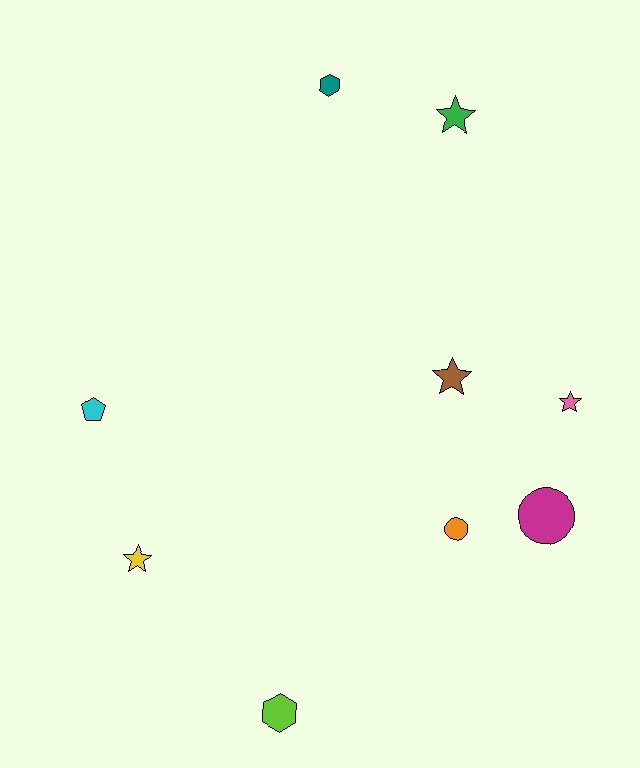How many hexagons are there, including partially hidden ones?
There are 2 hexagons.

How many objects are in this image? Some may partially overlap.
There are 9 objects.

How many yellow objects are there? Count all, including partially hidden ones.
There is 1 yellow object.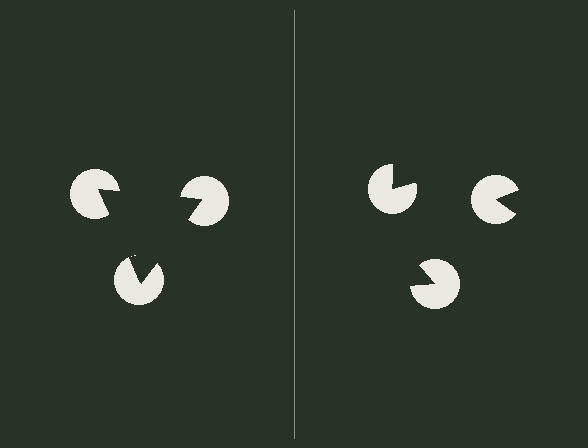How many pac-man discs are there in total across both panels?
6 — 3 on each side.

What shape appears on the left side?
An illusory triangle.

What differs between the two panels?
The pac-man discs are positioned identically on both sides; only the wedge orientations differ. On the left they align to a triangle; on the right they are misaligned.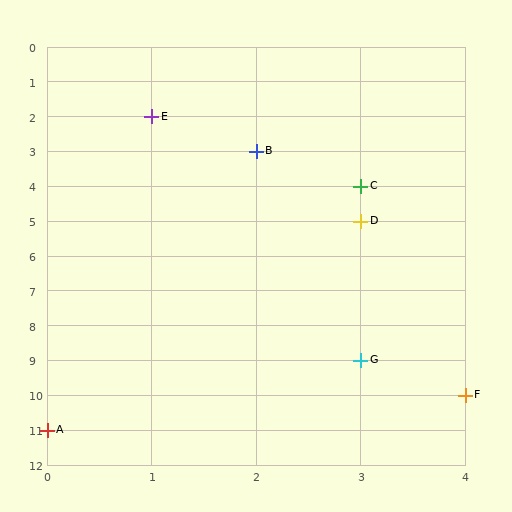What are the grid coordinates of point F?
Point F is at grid coordinates (4, 10).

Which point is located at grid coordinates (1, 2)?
Point E is at (1, 2).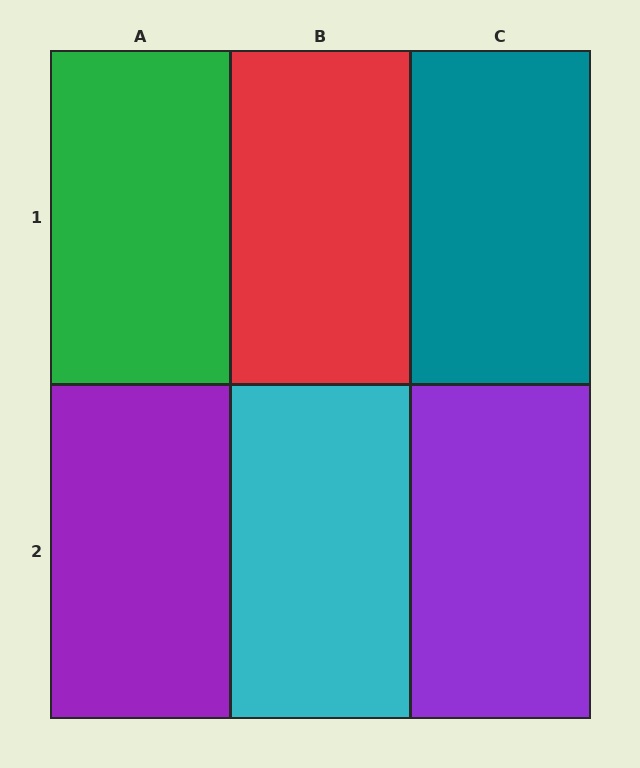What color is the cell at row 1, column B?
Red.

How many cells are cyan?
1 cell is cyan.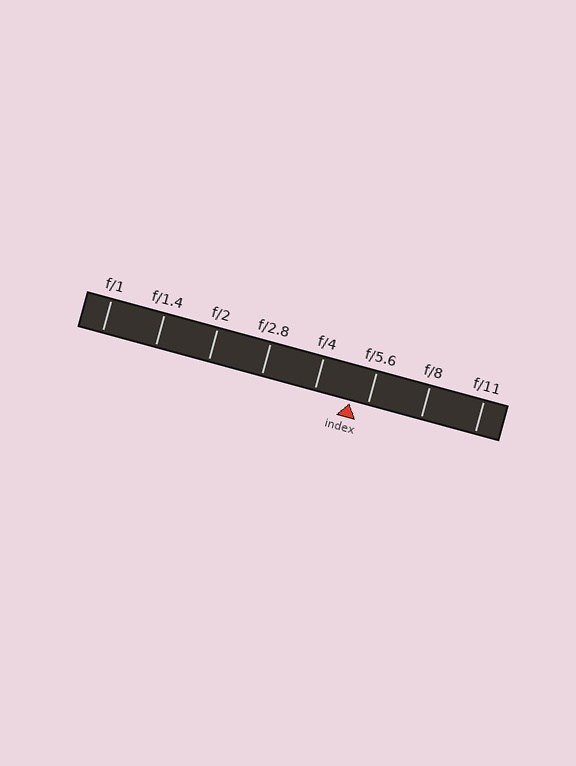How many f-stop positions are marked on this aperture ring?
There are 8 f-stop positions marked.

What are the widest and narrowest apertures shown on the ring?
The widest aperture shown is f/1 and the narrowest is f/11.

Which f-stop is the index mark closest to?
The index mark is closest to f/5.6.